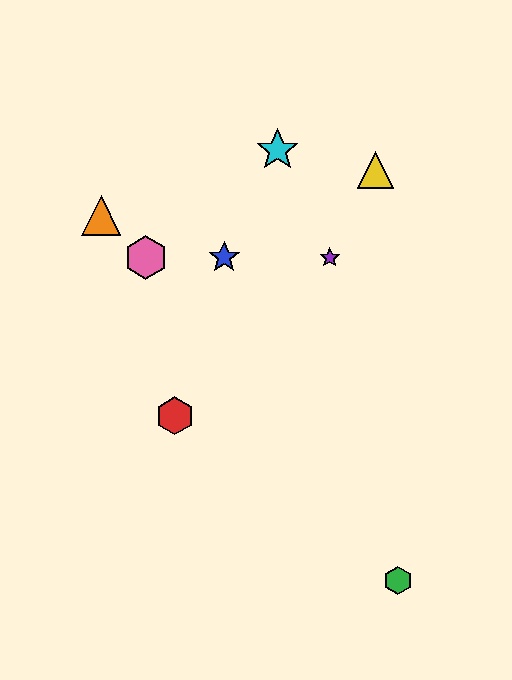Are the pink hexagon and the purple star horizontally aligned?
Yes, both are at y≈258.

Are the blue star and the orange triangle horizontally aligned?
No, the blue star is at y≈258 and the orange triangle is at y≈215.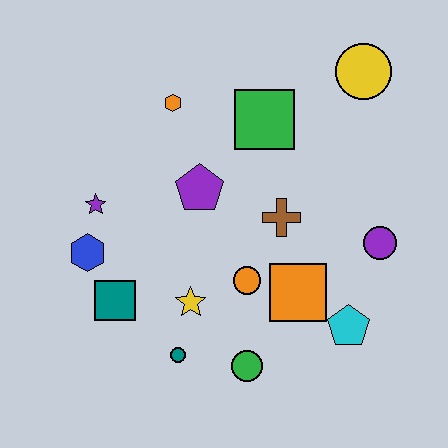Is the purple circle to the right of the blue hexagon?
Yes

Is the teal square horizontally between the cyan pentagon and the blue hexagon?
Yes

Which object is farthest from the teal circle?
The yellow circle is farthest from the teal circle.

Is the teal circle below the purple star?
Yes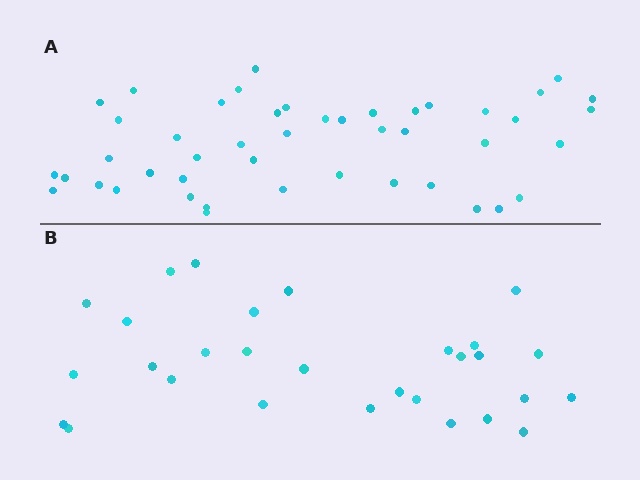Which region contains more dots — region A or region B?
Region A (the top region) has more dots.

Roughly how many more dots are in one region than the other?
Region A has approximately 15 more dots than region B.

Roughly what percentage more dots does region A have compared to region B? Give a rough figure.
About 60% more.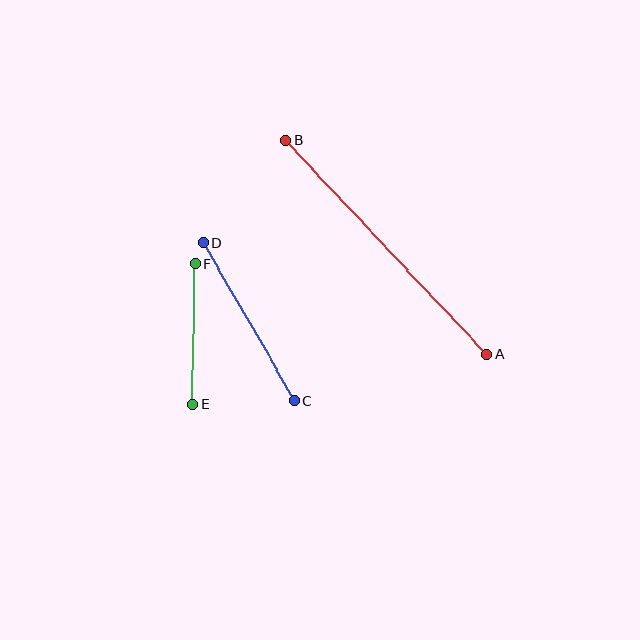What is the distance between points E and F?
The distance is approximately 141 pixels.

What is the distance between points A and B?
The distance is approximately 294 pixels.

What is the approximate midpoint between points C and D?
The midpoint is at approximately (249, 322) pixels.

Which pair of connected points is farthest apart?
Points A and B are farthest apart.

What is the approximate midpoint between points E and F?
The midpoint is at approximately (194, 334) pixels.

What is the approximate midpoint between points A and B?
The midpoint is at approximately (386, 247) pixels.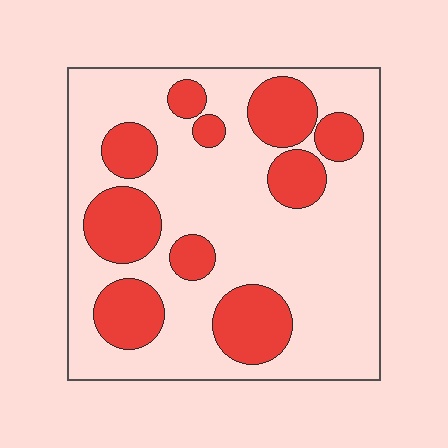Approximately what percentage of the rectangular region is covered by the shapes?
Approximately 30%.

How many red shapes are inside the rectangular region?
10.